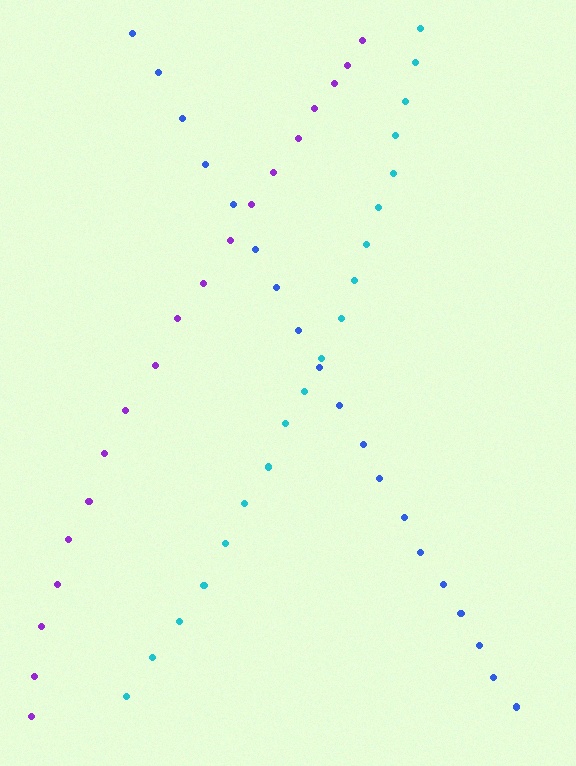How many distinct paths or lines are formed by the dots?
There are 3 distinct paths.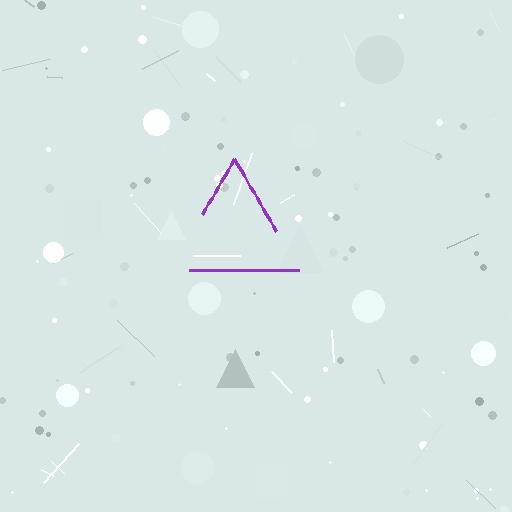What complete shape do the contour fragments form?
The contour fragments form a triangle.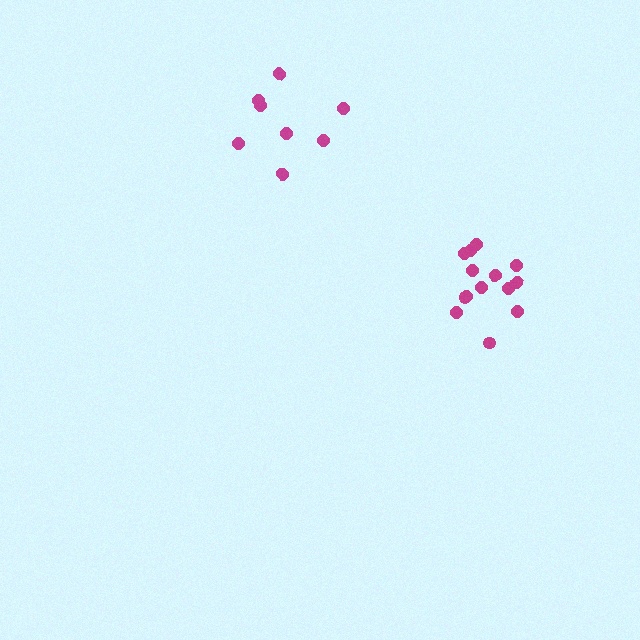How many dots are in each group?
Group 1: 8 dots, Group 2: 14 dots (22 total).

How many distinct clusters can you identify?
There are 2 distinct clusters.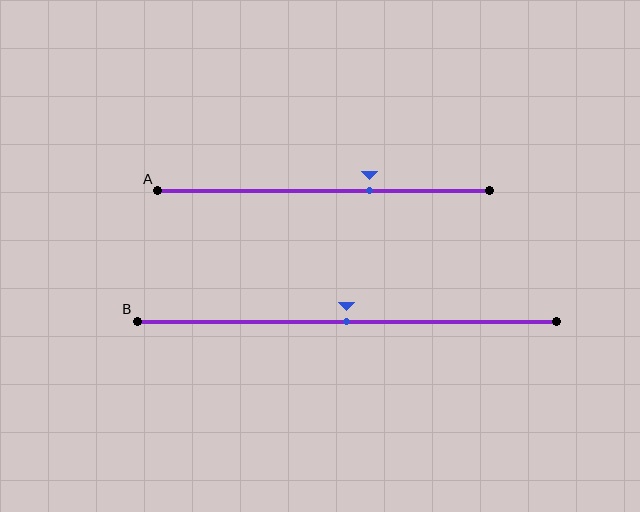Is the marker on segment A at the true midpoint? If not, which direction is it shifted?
No, the marker on segment A is shifted to the right by about 14% of the segment length.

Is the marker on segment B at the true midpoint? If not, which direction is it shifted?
Yes, the marker on segment B is at the true midpoint.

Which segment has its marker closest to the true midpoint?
Segment B has its marker closest to the true midpoint.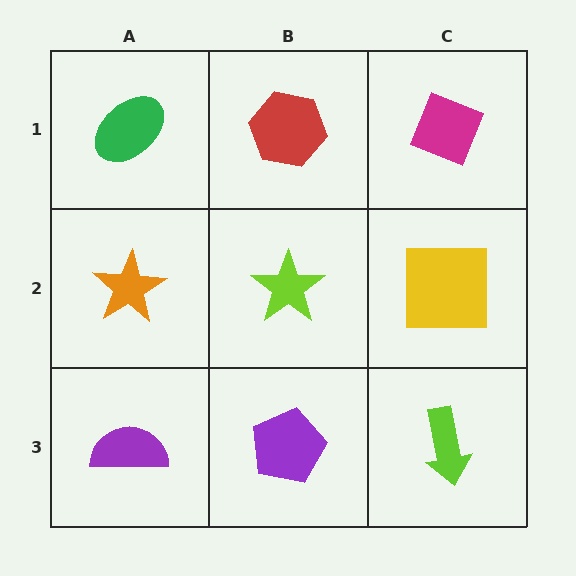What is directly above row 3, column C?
A yellow square.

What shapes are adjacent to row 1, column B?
A lime star (row 2, column B), a green ellipse (row 1, column A), a magenta diamond (row 1, column C).